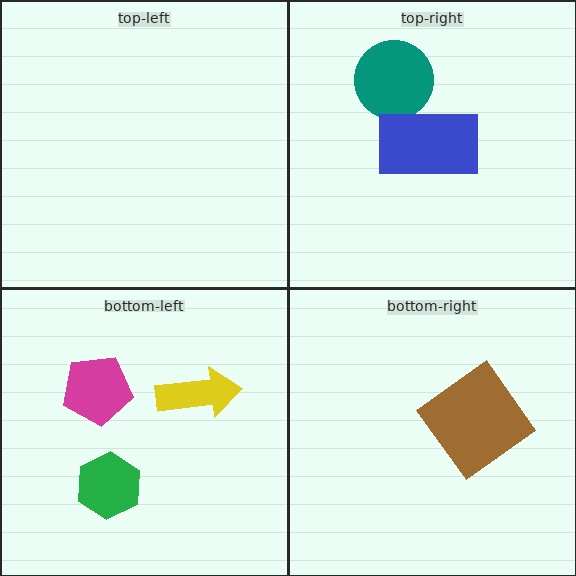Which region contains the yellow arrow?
The bottom-left region.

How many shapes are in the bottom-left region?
3.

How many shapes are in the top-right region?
2.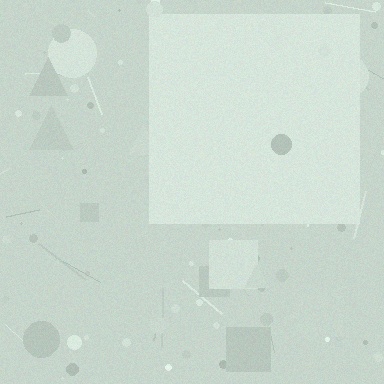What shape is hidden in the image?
A square is hidden in the image.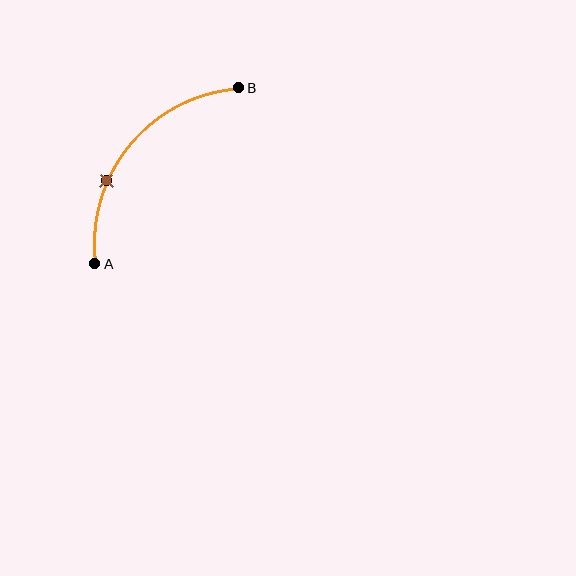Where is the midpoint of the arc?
The arc midpoint is the point on the curve farthest from the straight line joining A and B. It sits above and to the left of that line.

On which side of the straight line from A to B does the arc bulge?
The arc bulges above and to the left of the straight line connecting A and B.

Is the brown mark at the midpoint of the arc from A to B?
No. The brown mark lies on the arc but is closer to endpoint A. The arc midpoint would be at the point on the curve equidistant along the arc from both A and B.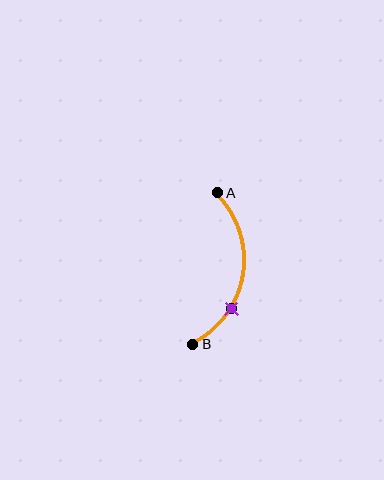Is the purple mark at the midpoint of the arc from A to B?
No. The purple mark lies on the arc but is closer to endpoint B. The arc midpoint would be at the point on the curve equidistant along the arc from both A and B.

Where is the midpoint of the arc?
The arc midpoint is the point on the curve farthest from the straight line joining A and B. It sits to the right of that line.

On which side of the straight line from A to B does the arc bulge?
The arc bulges to the right of the straight line connecting A and B.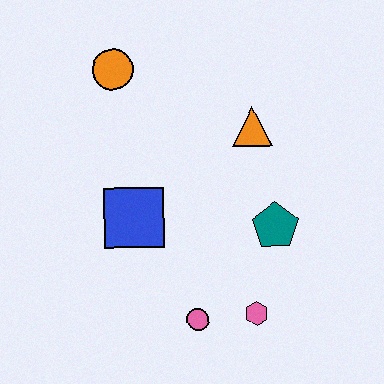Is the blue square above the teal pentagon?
Yes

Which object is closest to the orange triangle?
The teal pentagon is closest to the orange triangle.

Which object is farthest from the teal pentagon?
The orange circle is farthest from the teal pentagon.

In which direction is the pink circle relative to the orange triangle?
The pink circle is below the orange triangle.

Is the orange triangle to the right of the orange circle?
Yes